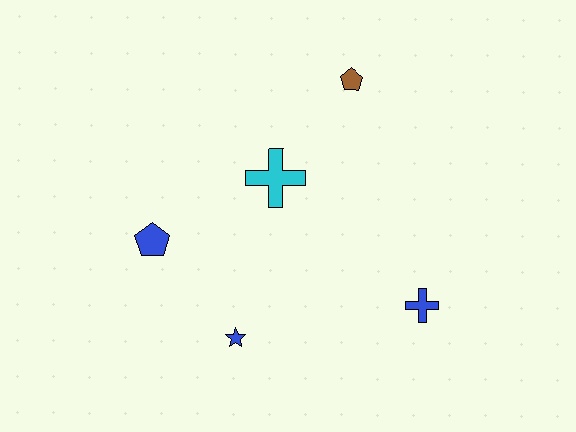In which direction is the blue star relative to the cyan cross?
The blue star is below the cyan cross.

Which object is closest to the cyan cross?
The brown pentagon is closest to the cyan cross.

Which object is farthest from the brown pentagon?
The blue star is farthest from the brown pentagon.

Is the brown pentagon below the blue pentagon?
No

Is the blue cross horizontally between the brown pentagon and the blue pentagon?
No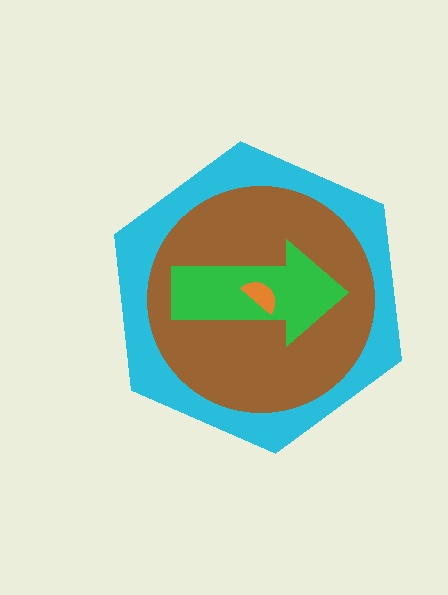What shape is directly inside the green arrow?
The orange semicircle.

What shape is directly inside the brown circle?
The green arrow.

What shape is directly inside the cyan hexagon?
The brown circle.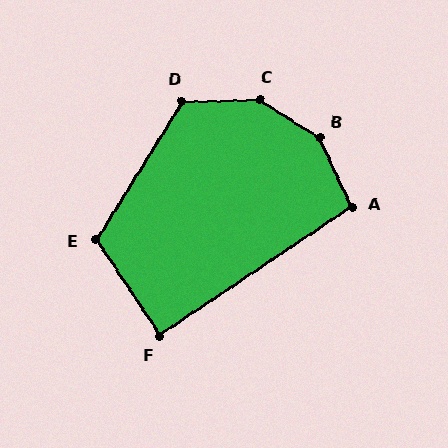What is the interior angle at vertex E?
Approximately 114 degrees (obtuse).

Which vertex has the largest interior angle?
B, at approximately 147 degrees.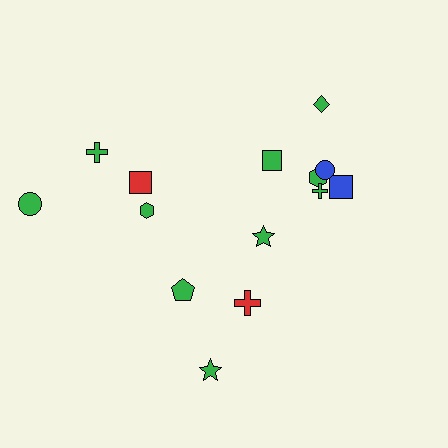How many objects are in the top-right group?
There are 6 objects.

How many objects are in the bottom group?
There are 4 objects.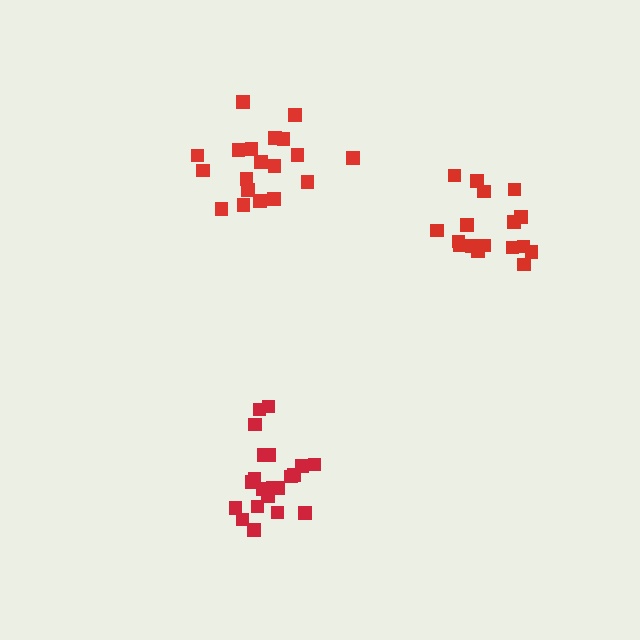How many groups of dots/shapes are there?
There are 3 groups.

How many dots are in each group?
Group 1: 19 dots, Group 2: 17 dots, Group 3: 21 dots (57 total).